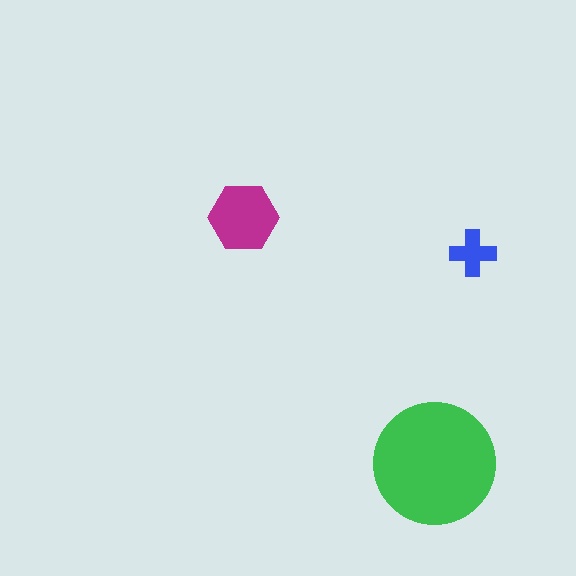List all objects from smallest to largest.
The blue cross, the magenta hexagon, the green circle.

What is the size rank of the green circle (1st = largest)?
1st.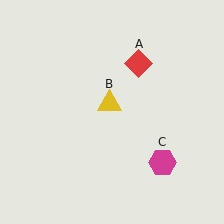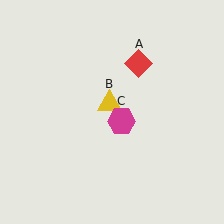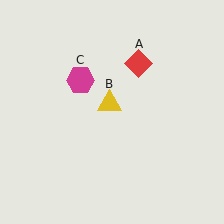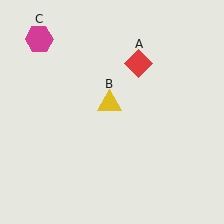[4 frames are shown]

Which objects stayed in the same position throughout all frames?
Red diamond (object A) and yellow triangle (object B) remained stationary.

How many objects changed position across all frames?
1 object changed position: magenta hexagon (object C).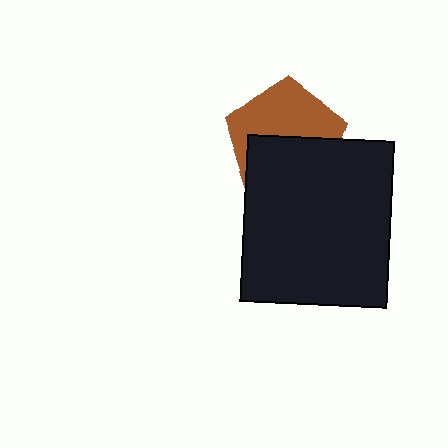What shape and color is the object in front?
The object in front is a black rectangle.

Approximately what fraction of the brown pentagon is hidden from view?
Roughly 48% of the brown pentagon is hidden behind the black rectangle.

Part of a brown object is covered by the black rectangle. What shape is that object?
It is a pentagon.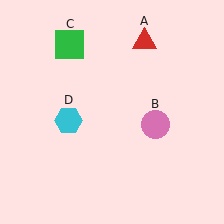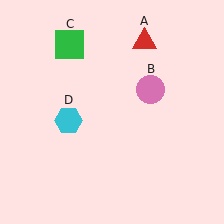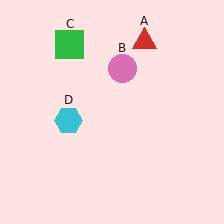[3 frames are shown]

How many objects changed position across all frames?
1 object changed position: pink circle (object B).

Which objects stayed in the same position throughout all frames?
Red triangle (object A) and green square (object C) and cyan hexagon (object D) remained stationary.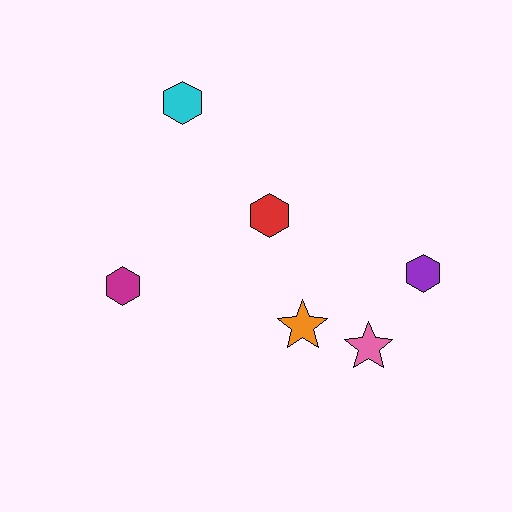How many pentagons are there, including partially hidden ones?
There are no pentagons.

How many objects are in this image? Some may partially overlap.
There are 6 objects.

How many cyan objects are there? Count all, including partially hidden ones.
There is 1 cyan object.